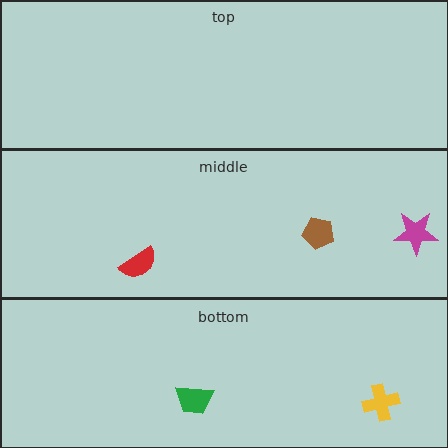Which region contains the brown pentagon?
The middle region.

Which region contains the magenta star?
The middle region.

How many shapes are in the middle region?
3.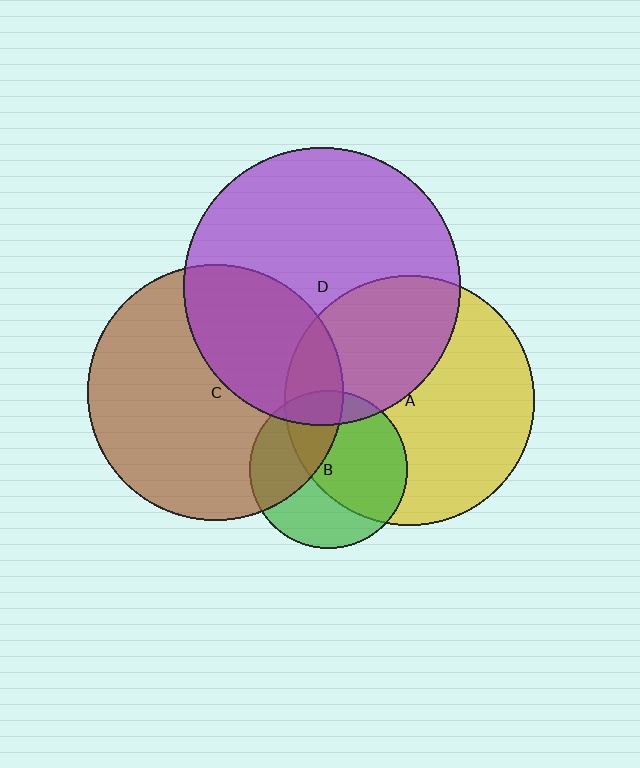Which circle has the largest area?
Circle D (purple).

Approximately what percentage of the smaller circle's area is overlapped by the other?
Approximately 35%.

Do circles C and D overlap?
Yes.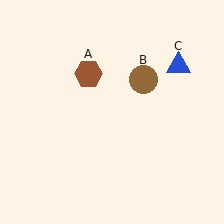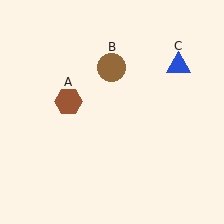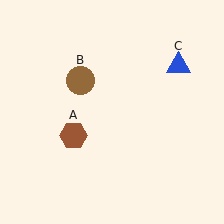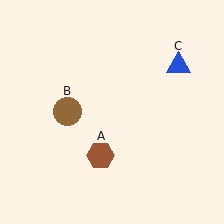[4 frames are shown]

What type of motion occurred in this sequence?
The brown hexagon (object A), brown circle (object B) rotated counterclockwise around the center of the scene.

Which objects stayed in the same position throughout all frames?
Blue triangle (object C) remained stationary.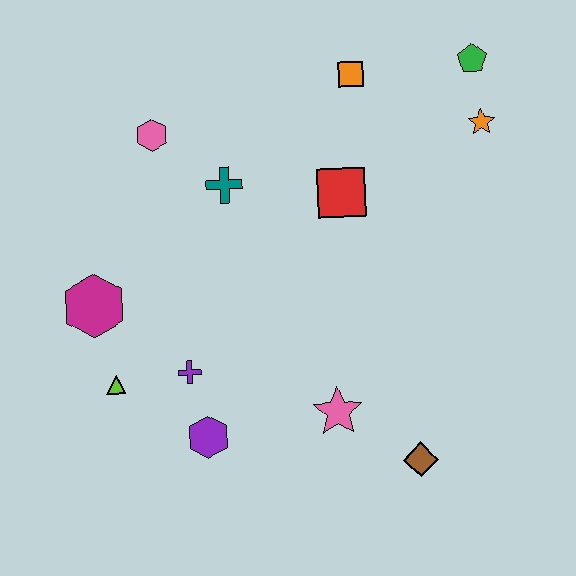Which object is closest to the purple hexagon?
The purple cross is closest to the purple hexagon.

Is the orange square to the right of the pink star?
Yes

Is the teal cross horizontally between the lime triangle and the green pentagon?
Yes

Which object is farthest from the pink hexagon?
The brown diamond is farthest from the pink hexagon.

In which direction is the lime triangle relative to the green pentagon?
The lime triangle is to the left of the green pentagon.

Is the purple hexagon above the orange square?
No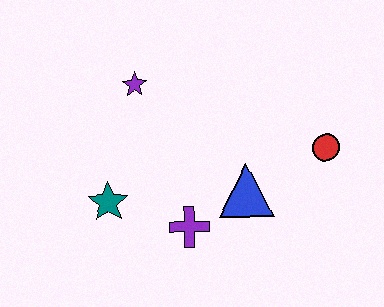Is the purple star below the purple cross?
No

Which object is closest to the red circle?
The blue triangle is closest to the red circle.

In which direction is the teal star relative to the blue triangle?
The teal star is to the left of the blue triangle.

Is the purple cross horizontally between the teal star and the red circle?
Yes